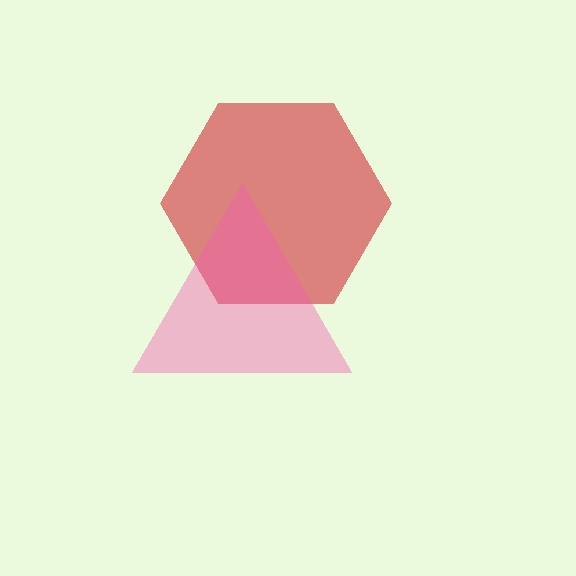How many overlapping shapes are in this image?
There are 2 overlapping shapes in the image.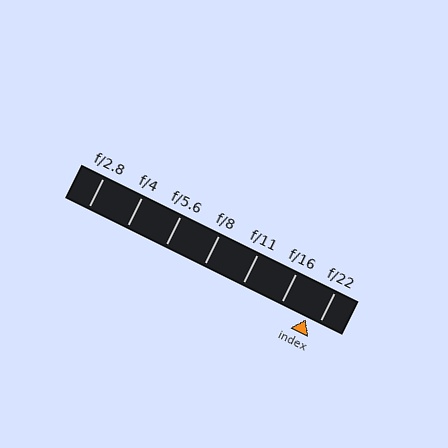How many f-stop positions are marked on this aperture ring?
There are 7 f-stop positions marked.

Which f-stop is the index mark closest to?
The index mark is closest to f/22.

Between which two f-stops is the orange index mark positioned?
The index mark is between f/16 and f/22.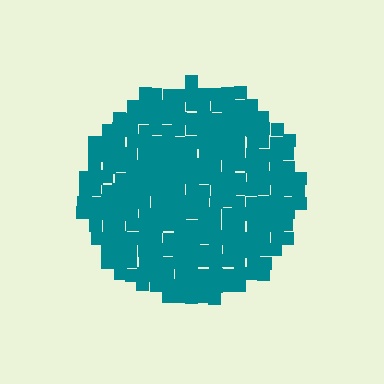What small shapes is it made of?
It is made of small squares.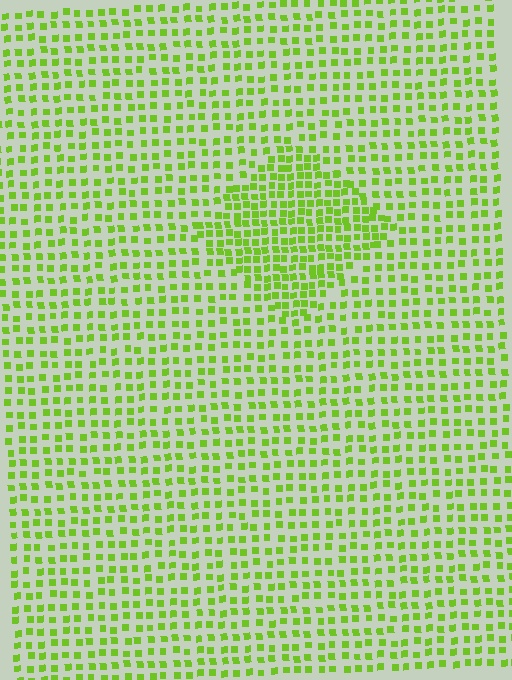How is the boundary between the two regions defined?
The boundary is defined by a change in element density (approximately 1.8x ratio). All elements are the same color, size, and shape.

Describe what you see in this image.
The image contains small lime elements arranged at two different densities. A diamond-shaped region is visible where the elements are more densely packed than the surrounding area.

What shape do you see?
I see a diamond.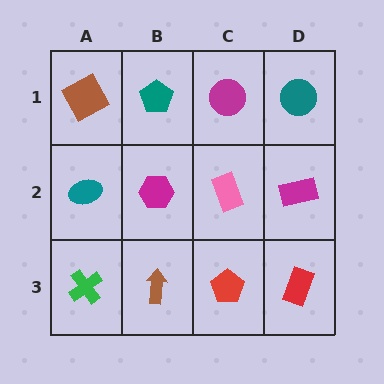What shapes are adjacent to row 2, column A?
A brown square (row 1, column A), a green cross (row 3, column A), a magenta hexagon (row 2, column B).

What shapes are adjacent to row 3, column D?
A magenta rectangle (row 2, column D), a red pentagon (row 3, column C).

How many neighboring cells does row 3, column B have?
3.